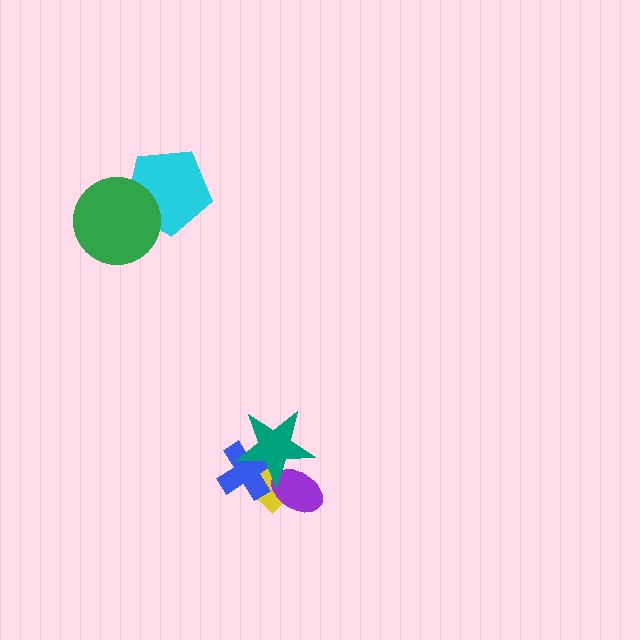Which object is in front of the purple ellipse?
The teal star is in front of the purple ellipse.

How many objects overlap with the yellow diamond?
3 objects overlap with the yellow diamond.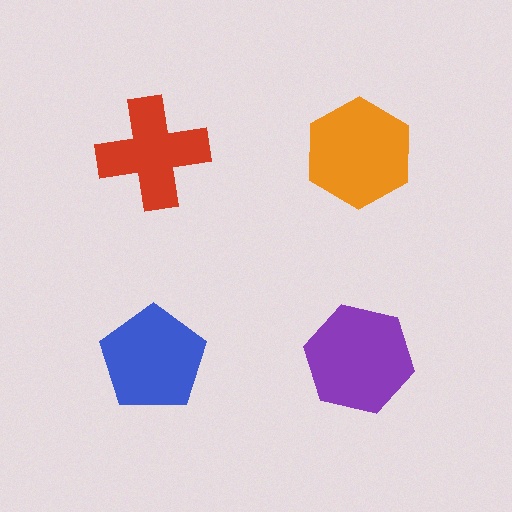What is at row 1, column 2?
An orange hexagon.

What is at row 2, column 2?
A purple hexagon.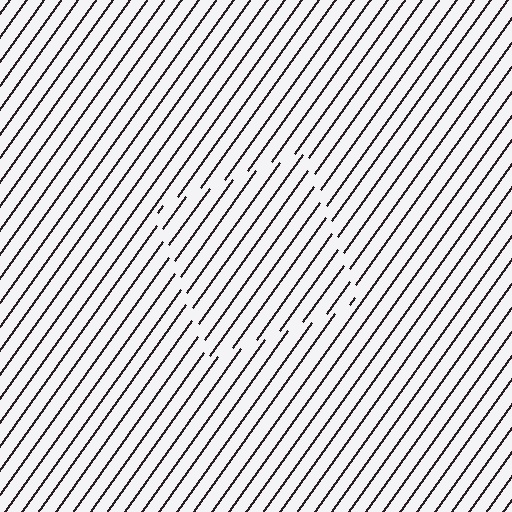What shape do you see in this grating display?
An illusory square. The interior of the shape contains the same grating, shifted by half a period — the contour is defined by the phase discontinuity where line-ends from the inner and outer gratings abut.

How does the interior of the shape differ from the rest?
The interior of the shape contains the same grating, shifted by half a period — the contour is defined by the phase discontinuity where line-ends from the inner and outer gratings abut.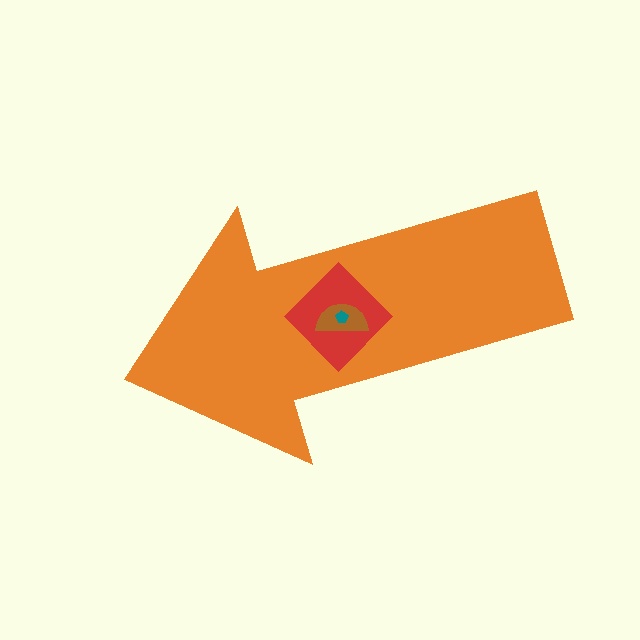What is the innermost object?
The teal pentagon.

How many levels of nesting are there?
4.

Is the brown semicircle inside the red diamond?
Yes.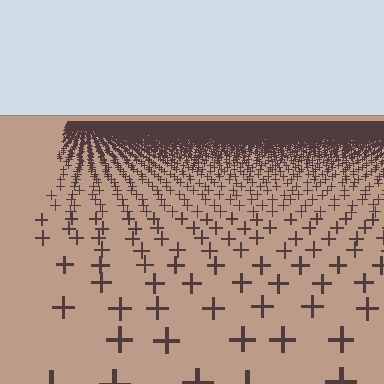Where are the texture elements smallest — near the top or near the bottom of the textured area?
Near the top.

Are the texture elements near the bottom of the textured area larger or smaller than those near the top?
Larger. Near the bottom, elements are closer to the viewer and appear at a bigger on-screen size.